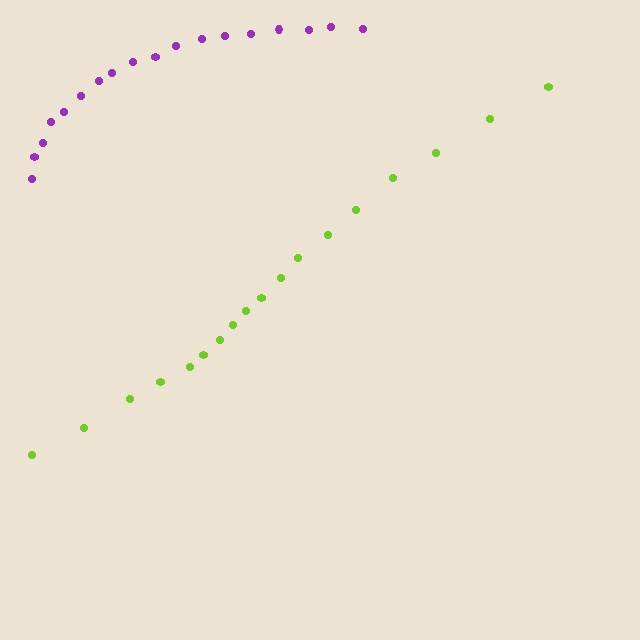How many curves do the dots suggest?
There are 2 distinct paths.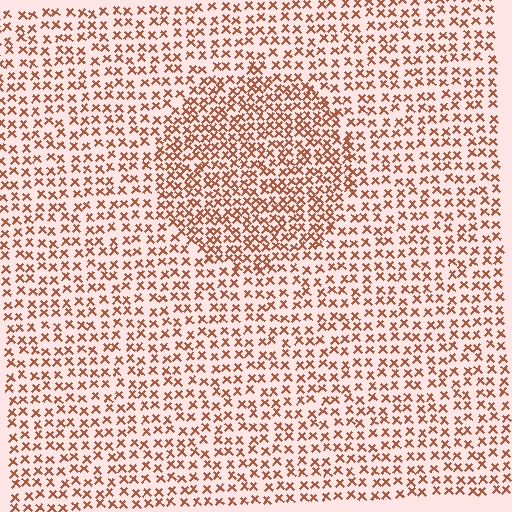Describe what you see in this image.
The image contains small brown elements arranged at two different densities. A circle-shaped region is visible where the elements are more densely packed than the surrounding area.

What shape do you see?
I see a circle.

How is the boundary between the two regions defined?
The boundary is defined by a change in element density (approximately 1.7x ratio). All elements are the same color, size, and shape.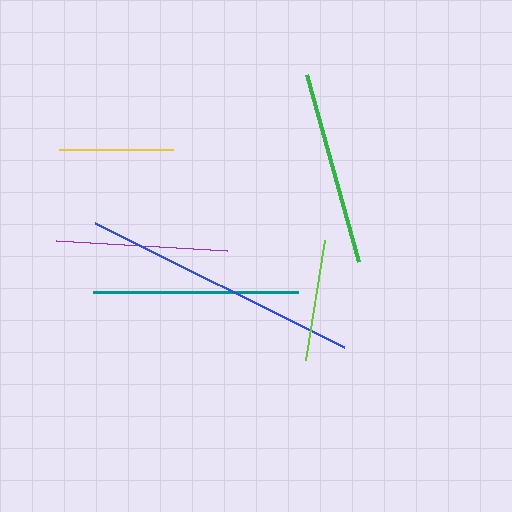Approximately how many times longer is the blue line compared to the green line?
The blue line is approximately 1.4 times the length of the green line.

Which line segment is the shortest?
The yellow line is the shortest at approximately 114 pixels.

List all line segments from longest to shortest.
From longest to shortest: blue, teal, green, purple, lime, yellow.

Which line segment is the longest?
The blue line is the longest at approximately 279 pixels.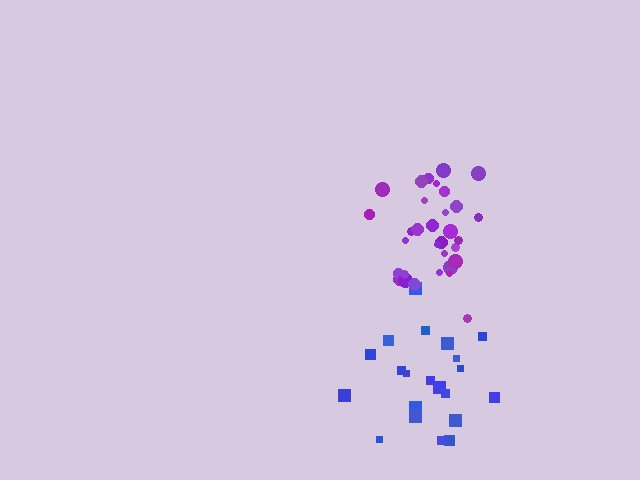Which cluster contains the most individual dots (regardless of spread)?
Purple (32).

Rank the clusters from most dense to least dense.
purple, blue.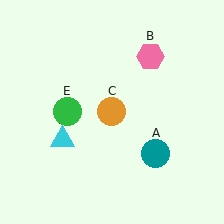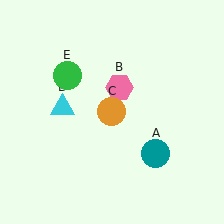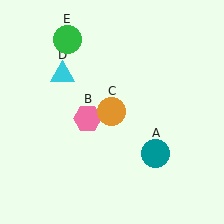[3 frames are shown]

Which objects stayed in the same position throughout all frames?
Teal circle (object A) and orange circle (object C) remained stationary.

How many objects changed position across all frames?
3 objects changed position: pink hexagon (object B), cyan triangle (object D), green circle (object E).